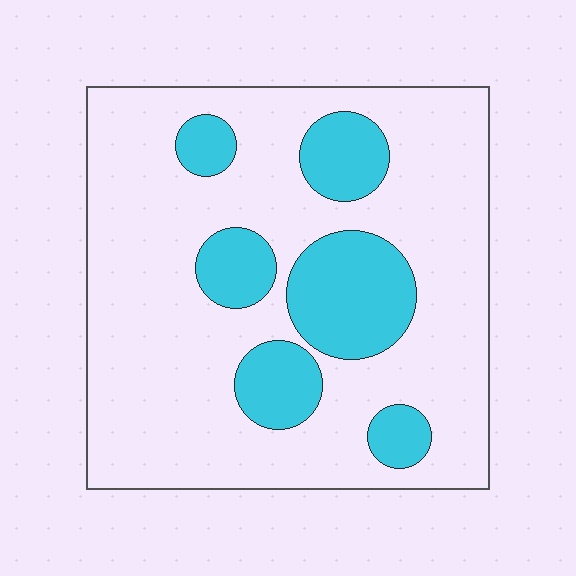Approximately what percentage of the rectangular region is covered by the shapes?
Approximately 25%.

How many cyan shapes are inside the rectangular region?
6.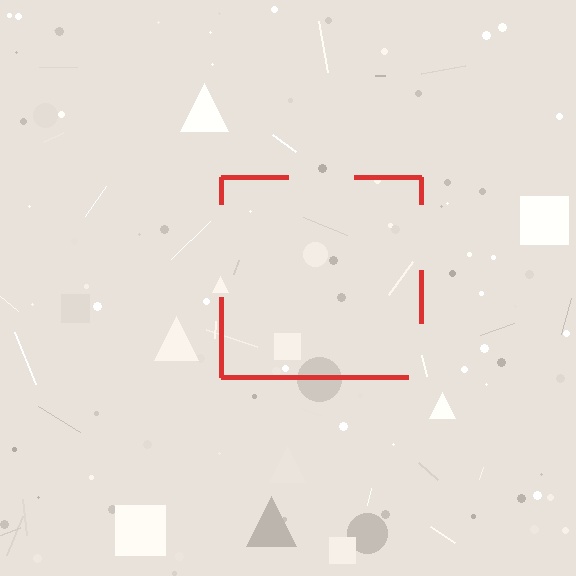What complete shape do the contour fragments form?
The contour fragments form a square.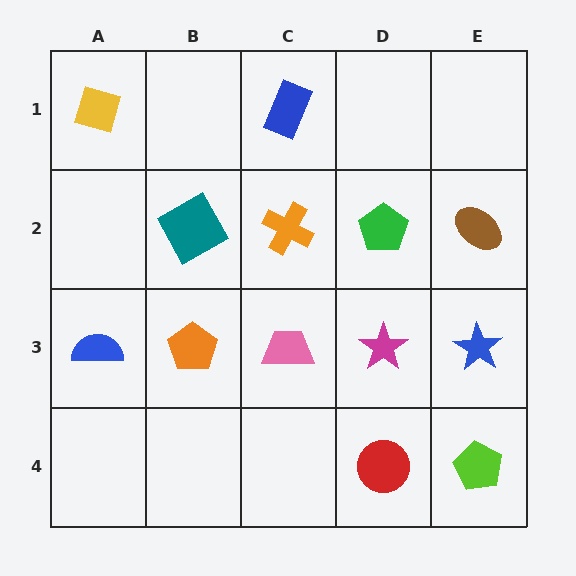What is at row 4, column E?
A lime pentagon.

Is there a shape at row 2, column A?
No, that cell is empty.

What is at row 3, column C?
A pink trapezoid.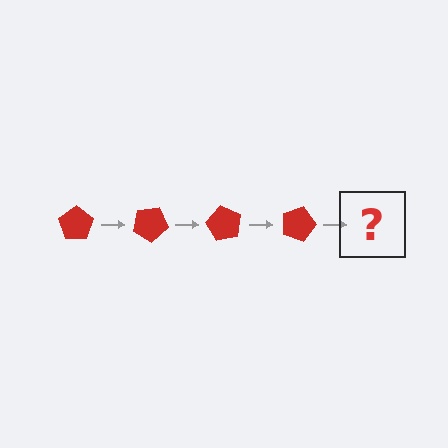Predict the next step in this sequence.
The next step is a red pentagon rotated 120 degrees.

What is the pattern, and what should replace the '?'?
The pattern is that the pentagon rotates 30 degrees each step. The '?' should be a red pentagon rotated 120 degrees.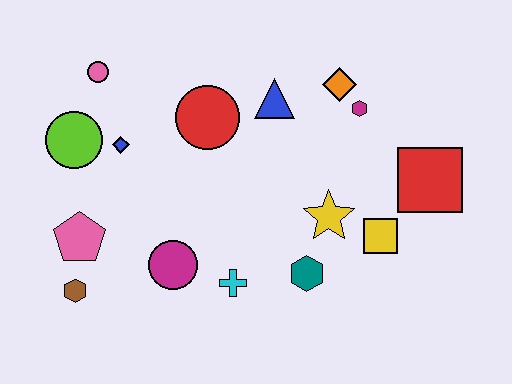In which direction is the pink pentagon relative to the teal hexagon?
The pink pentagon is to the left of the teal hexagon.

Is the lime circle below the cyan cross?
No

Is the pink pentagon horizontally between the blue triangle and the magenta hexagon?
No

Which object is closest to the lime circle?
The blue diamond is closest to the lime circle.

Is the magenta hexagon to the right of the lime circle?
Yes